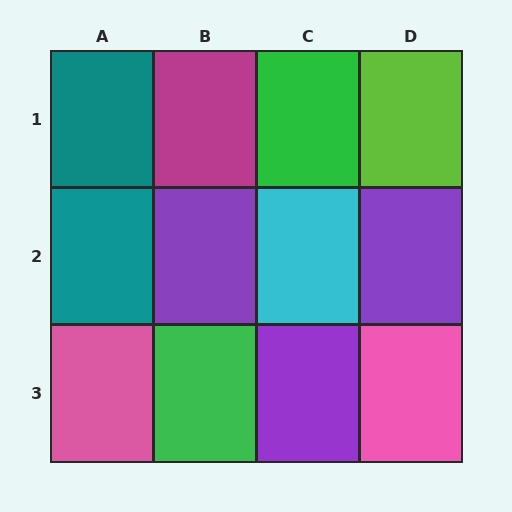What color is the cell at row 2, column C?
Cyan.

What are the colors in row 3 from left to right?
Pink, green, purple, pink.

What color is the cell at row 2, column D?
Purple.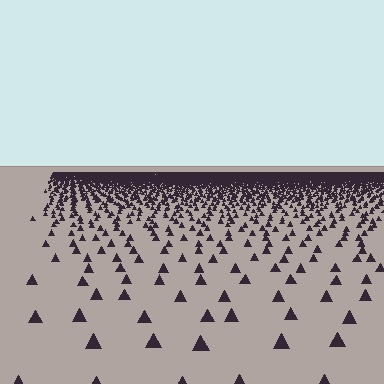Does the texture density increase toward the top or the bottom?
Density increases toward the top.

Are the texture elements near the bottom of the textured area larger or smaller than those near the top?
Larger. Near the bottom, elements are closer to the viewer and appear at a bigger on-screen size.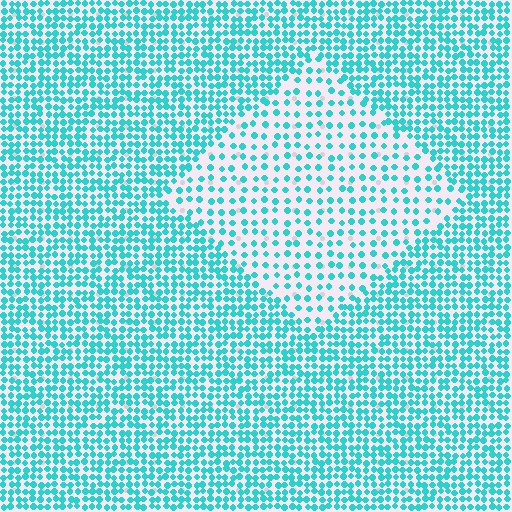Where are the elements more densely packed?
The elements are more densely packed outside the diamond boundary.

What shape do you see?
I see a diamond.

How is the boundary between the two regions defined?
The boundary is defined by a change in element density (approximately 2.1x ratio). All elements are the same color, size, and shape.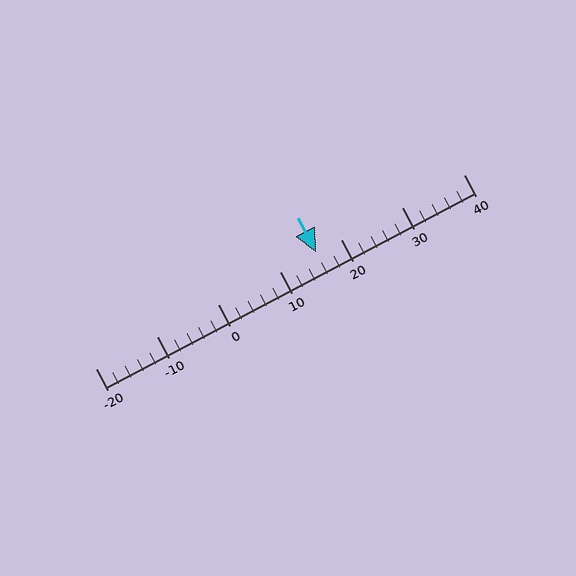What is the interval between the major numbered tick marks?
The major tick marks are spaced 10 units apart.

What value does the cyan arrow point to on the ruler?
The cyan arrow points to approximately 16.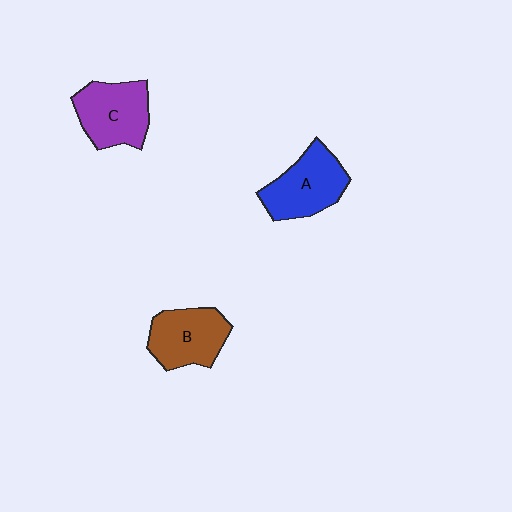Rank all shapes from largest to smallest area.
From largest to smallest: A (blue), C (purple), B (brown).